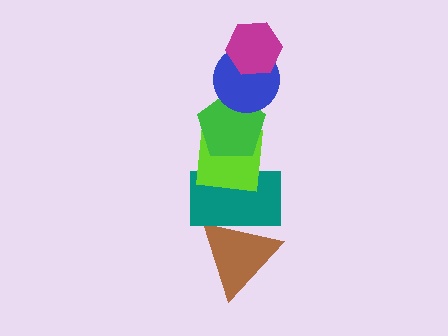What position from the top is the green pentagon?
The green pentagon is 3rd from the top.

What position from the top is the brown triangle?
The brown triangle is 6th from the top.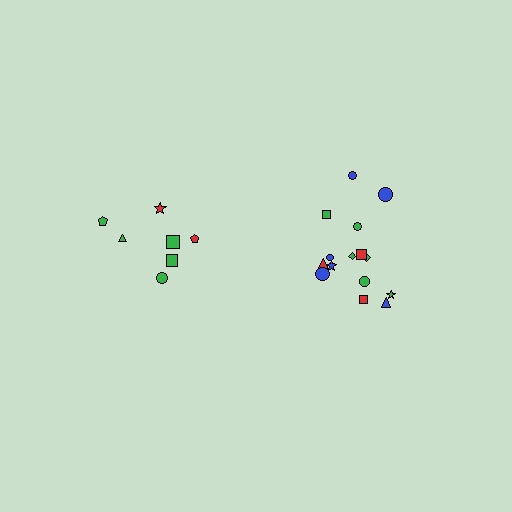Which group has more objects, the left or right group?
The right group.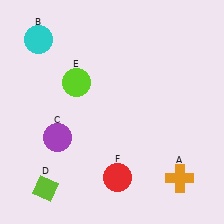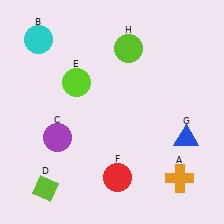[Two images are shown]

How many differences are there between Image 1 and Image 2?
There are 2 differences between the two images.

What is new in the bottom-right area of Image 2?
A blue triangle (G) was added in the bottom-right area of Image 2.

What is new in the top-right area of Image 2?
A lime circle (H) was added in the top-right area of Image 2.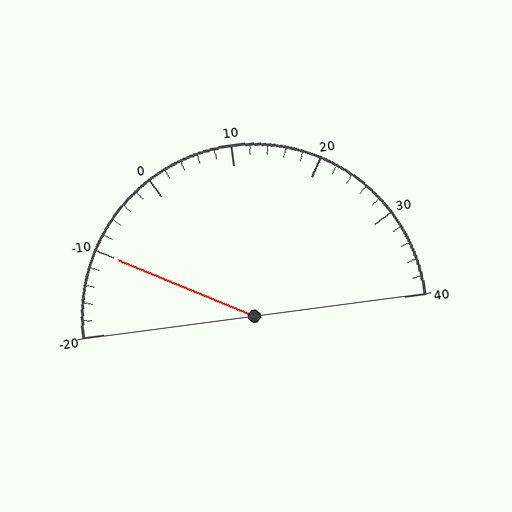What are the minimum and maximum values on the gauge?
The gauge ranges from -20 to 40.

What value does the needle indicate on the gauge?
The needle indicates approximately -10.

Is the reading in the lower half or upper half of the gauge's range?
The reading is in the lower half of the range (-20 to 40).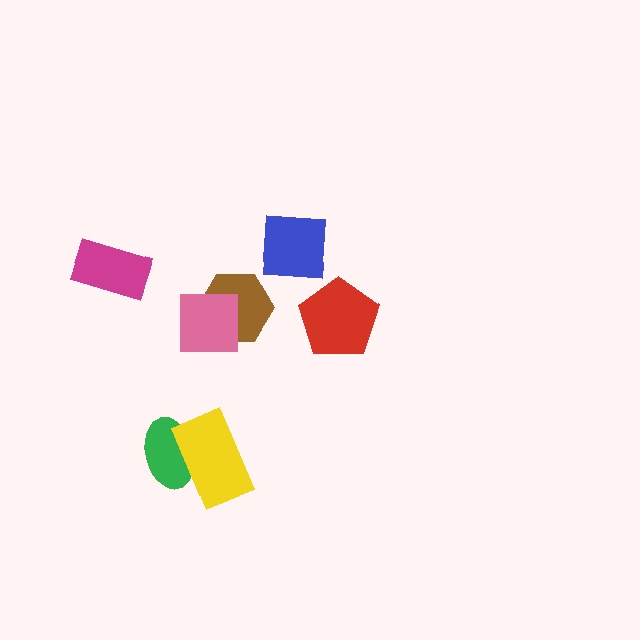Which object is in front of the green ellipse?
The yellow rectangle is in front of the green ellipse.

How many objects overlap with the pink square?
1 object overlaps with the pink square.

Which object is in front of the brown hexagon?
The pink square is in front of the brown hexagon.